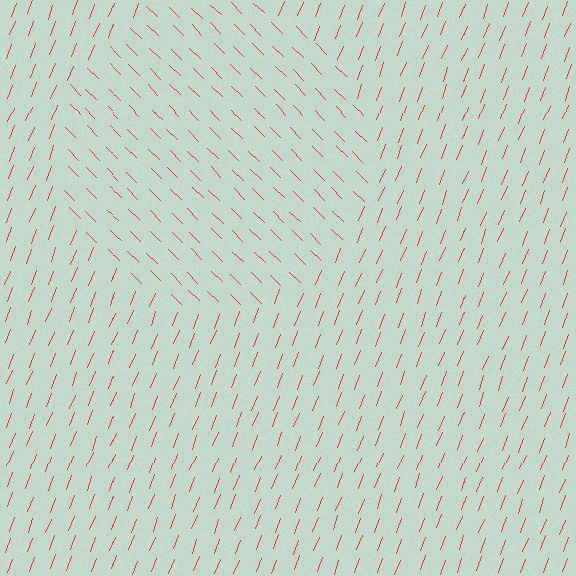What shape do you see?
I see a circle.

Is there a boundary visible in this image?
Yes, there is a texture boundary formed by a change in line orientation.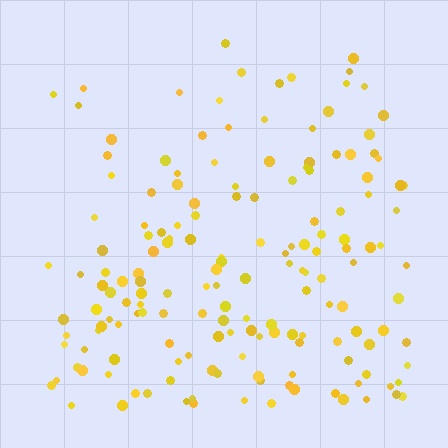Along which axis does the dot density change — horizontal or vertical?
Vertical.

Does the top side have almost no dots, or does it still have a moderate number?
Still a moderate number, just noticeably fewer than the bottom.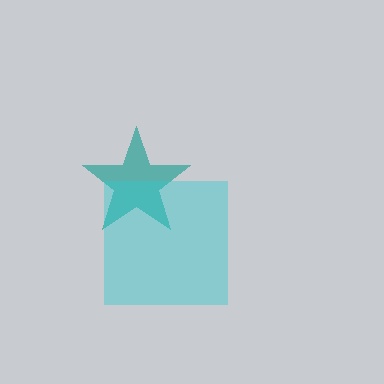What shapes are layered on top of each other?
The layered shapes are: a teal star, a cyan square.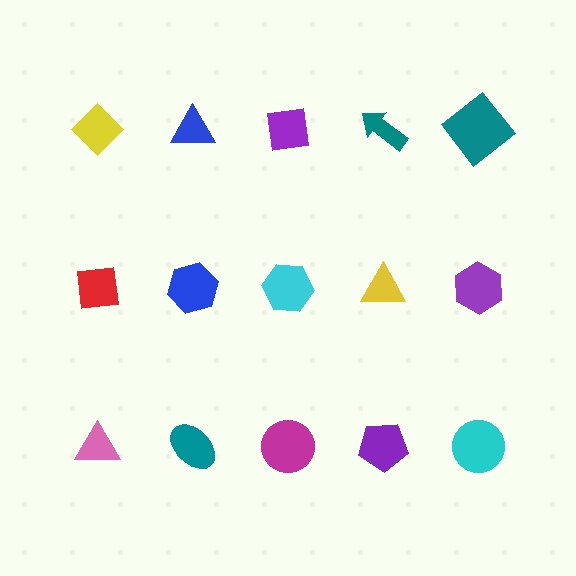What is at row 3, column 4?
A purple pentagon.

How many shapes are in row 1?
5 shapes.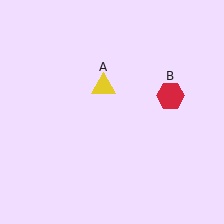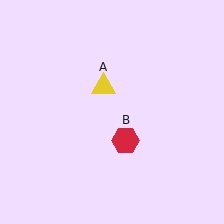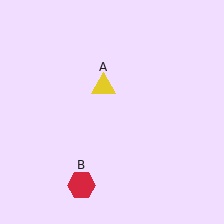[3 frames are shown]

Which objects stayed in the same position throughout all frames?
Yellow triangle (object A) remained stationary.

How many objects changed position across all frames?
1 object changed position: red hexagon (object B).